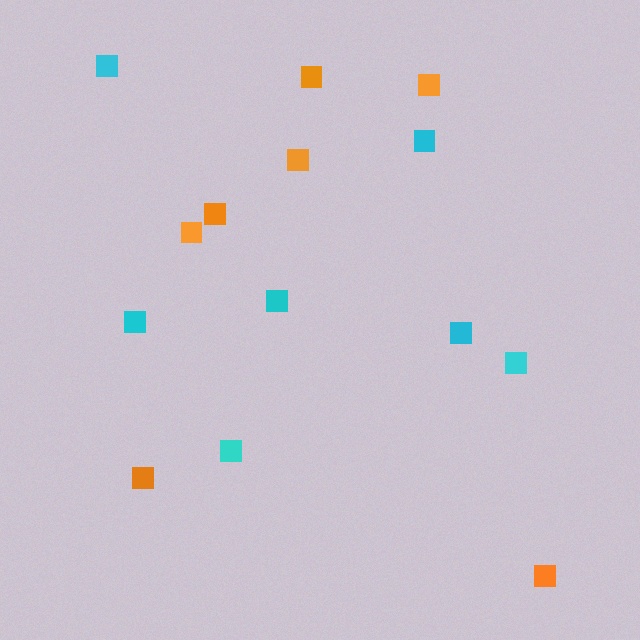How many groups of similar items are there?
There are 2 groups: one group of orange squares (7) and one group of cyan squares (7).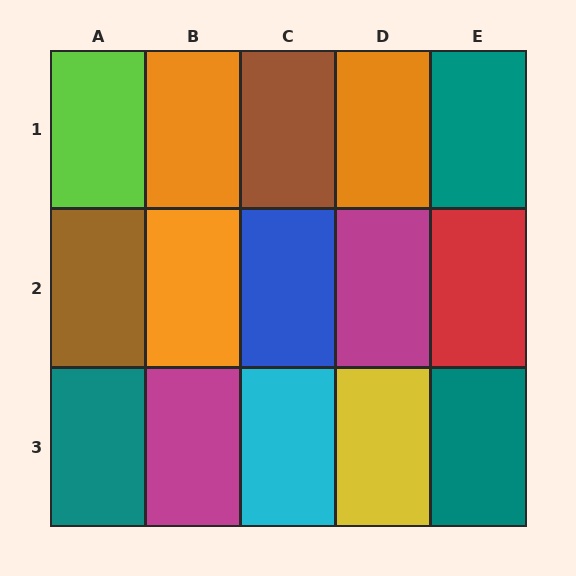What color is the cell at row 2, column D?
Magenta.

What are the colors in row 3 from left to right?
Teal, magenta, cyan, yellow, teal.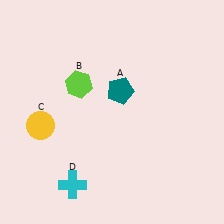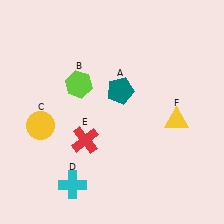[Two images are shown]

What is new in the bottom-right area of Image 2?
A yellow triangle (F) was added in the bottom-right area of Image 2.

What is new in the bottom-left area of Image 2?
A red cross (E) was added in the bottom-left area of Image 2.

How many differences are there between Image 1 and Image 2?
There are 2 differences between the two images.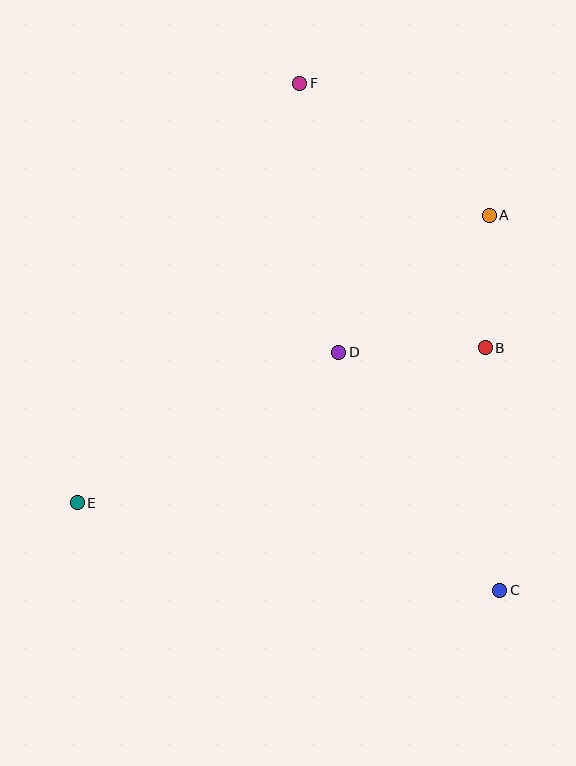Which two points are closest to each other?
Points A and B are closest to each other.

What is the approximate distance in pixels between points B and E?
The distance between B and E is approximately 437 pixels.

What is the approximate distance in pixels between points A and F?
The distance between A and F is approximately 231 pixels.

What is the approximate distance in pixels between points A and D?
The distance between A and D is approximately 203 pixels.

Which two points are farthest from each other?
Points C and F are farthest from each other.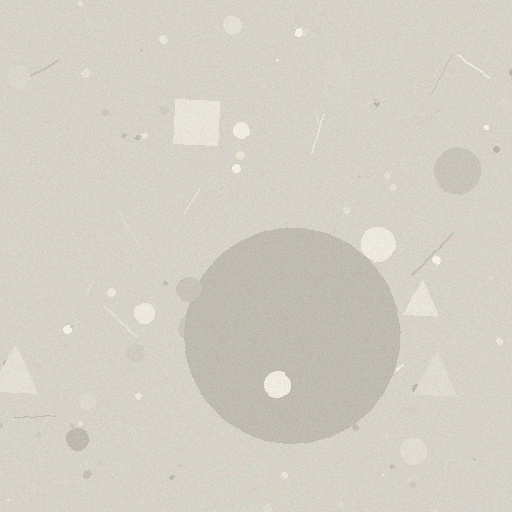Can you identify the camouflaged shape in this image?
The camouflaged shape is a circle.